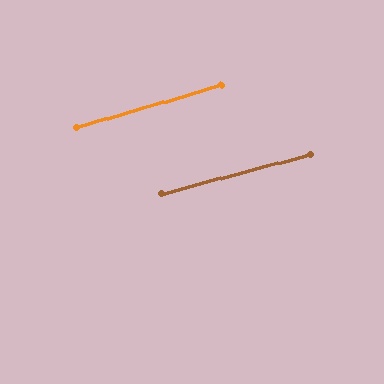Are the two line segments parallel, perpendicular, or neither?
Parallel — their directions differ by only 1.5°.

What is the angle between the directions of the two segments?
Approximately 1 degree.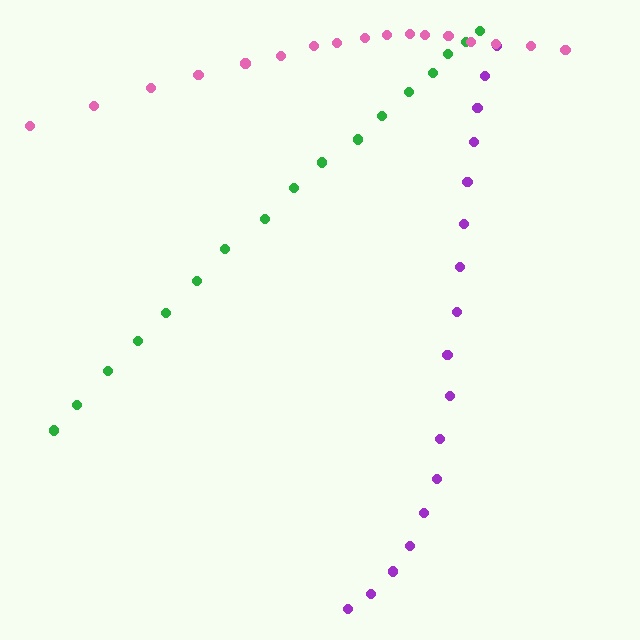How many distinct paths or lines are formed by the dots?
There are 3 distinct paths.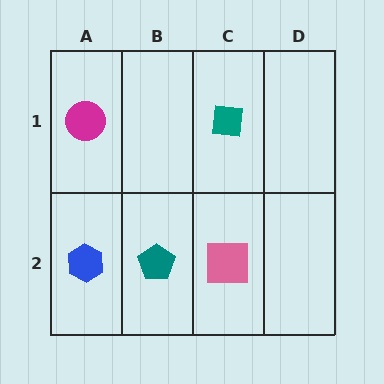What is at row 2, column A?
A blue hexagon.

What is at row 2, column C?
A pink square.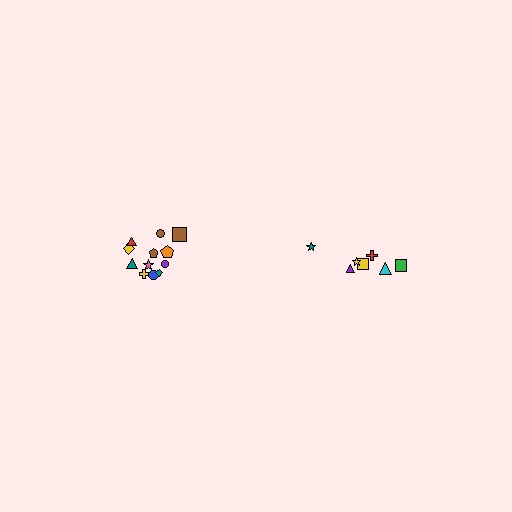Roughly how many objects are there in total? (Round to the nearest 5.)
Roughly 20 objects in total.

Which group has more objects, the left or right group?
The left group.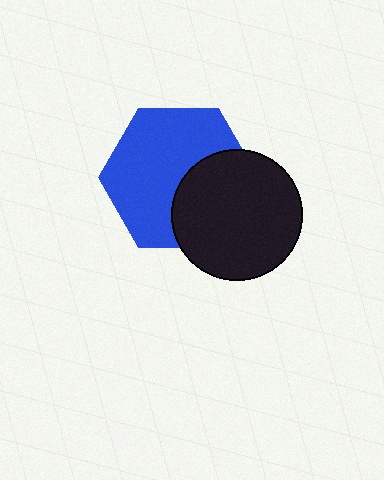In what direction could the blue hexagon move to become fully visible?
The blue hexagon could move toward the upper-left. That would shift it out from behind the black circle entirely.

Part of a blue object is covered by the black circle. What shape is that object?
It is a hexagon.